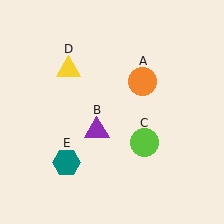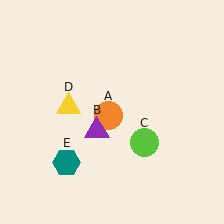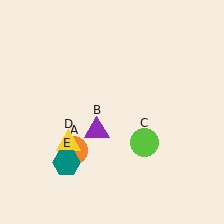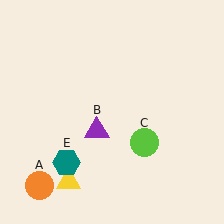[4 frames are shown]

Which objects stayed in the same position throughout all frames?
Purple triangle (object B) and lime circle (object C) and teal hexagon (object E) remained stationary.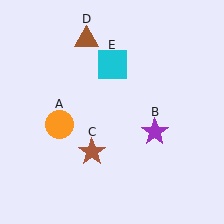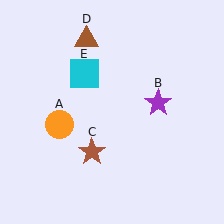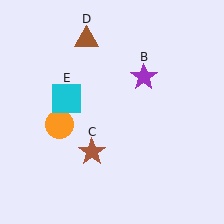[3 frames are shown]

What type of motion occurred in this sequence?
The purple star (object B), cyan square (object E) rotated counterclockwise around the center of the scene.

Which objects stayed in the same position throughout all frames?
Orange circle (object A) and brown star (object C) and brown triangle (object D) remained stationary.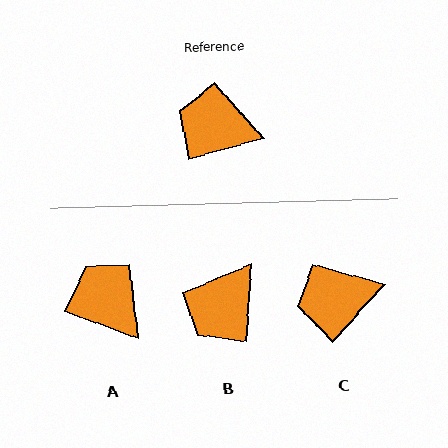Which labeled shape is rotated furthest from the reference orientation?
B, about 71 degrees away.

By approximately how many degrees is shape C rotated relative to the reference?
Approximately 33 degrees counter-clockwise.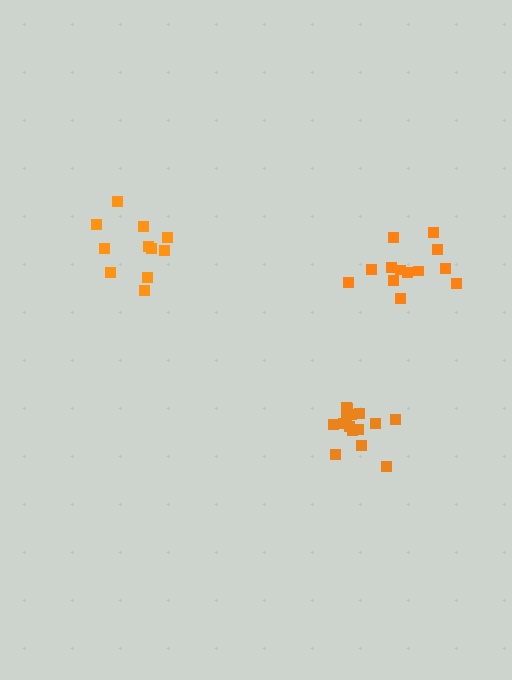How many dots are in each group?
Group 1: 11 dots, Group 2: 15 dots, Group 3: 13 dots (39 total).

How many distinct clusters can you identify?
There are 3 distinct clusters.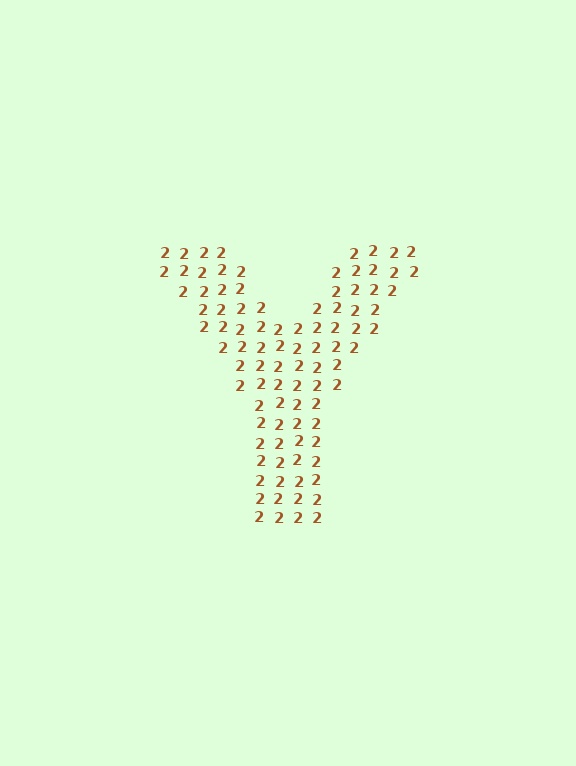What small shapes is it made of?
It is made of small digit 2's.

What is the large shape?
The large shape is the letter Y.